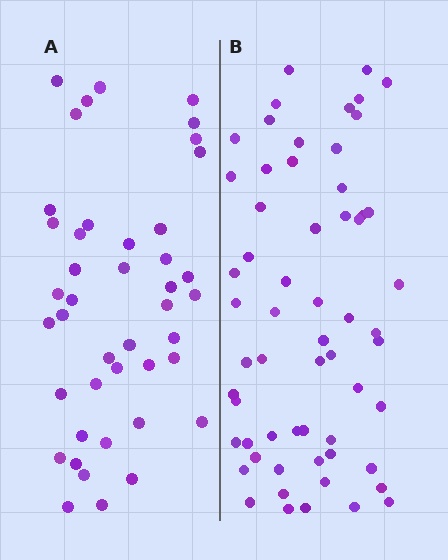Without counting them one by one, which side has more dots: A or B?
Region B (the right region) has more dots.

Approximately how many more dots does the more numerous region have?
Region B has approximately 15 more dots than region A.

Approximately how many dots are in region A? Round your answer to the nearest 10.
About 40 dots. (The exact count is 43, which rounds to 40.)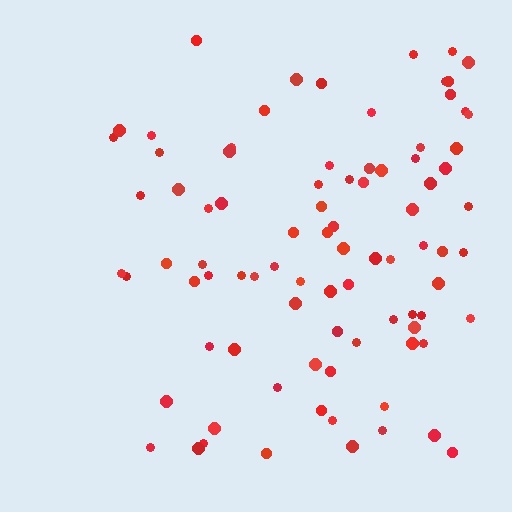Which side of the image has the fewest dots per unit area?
The left.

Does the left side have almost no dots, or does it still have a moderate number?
Still a moderate number, just noticeably fewer than the right.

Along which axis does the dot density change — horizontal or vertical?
Horizontal.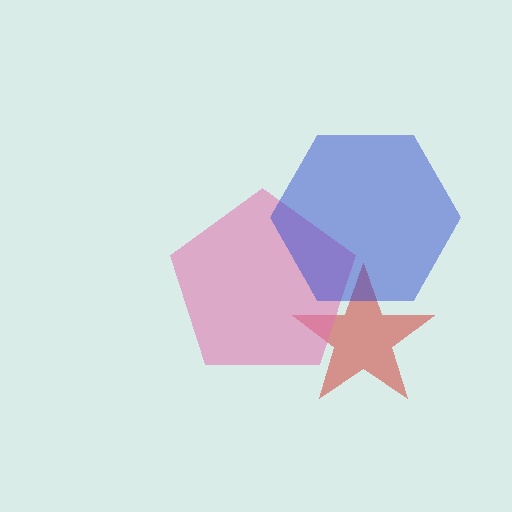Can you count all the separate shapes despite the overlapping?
Yes, there are 3 separate shapes.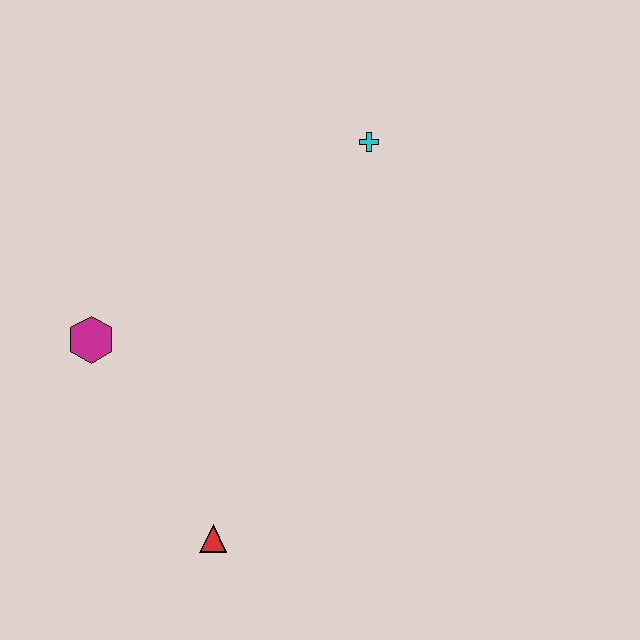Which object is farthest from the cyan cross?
The red triangle is farthest from the cyan cross.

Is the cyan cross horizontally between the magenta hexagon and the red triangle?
No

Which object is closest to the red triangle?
The magenta hexagon is closest to the red triangle.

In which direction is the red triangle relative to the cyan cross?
The red triangle is below the cyan cross.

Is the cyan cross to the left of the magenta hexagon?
No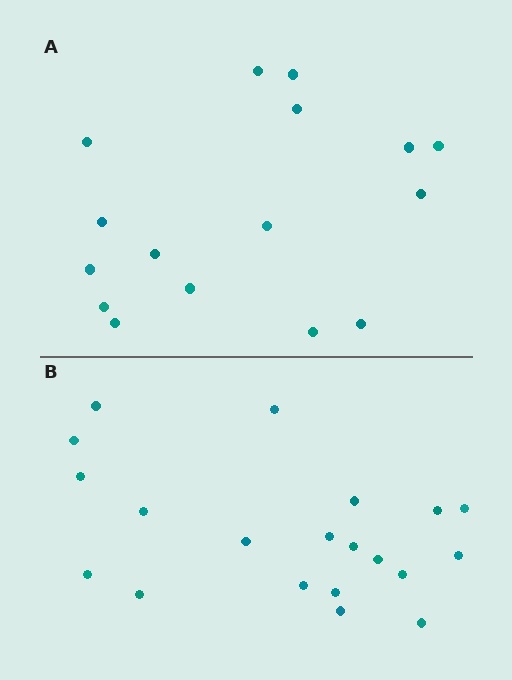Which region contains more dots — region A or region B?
Region B (the bottom region) has more dots.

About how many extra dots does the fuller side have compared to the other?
Region B has about 4 more dots than region A.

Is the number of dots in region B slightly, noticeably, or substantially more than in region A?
Region B has noticeably more, but not dramatically so. The ratio is roughly 1.2 to 1.